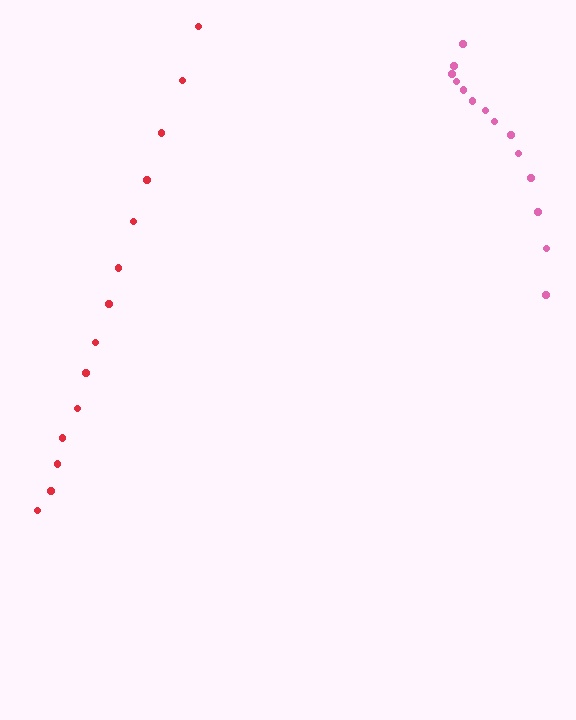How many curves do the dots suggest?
There are 2 distinct paths.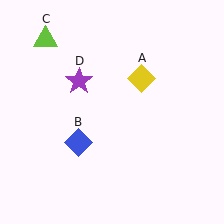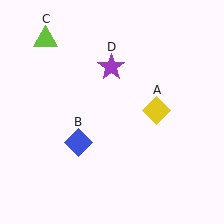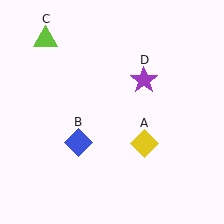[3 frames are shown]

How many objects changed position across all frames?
2 objects changed position: yellow diamond (object A), purple star (object D).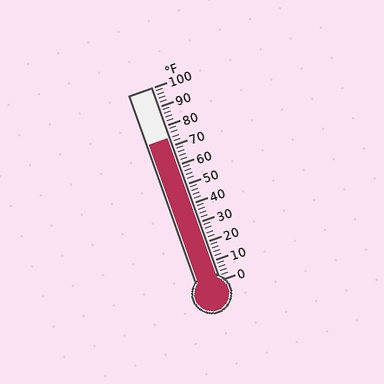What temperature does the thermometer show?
The thermometer shows approximately 74°F.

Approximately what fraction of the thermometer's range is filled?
The thermometer is filled to approximately 75% of its range.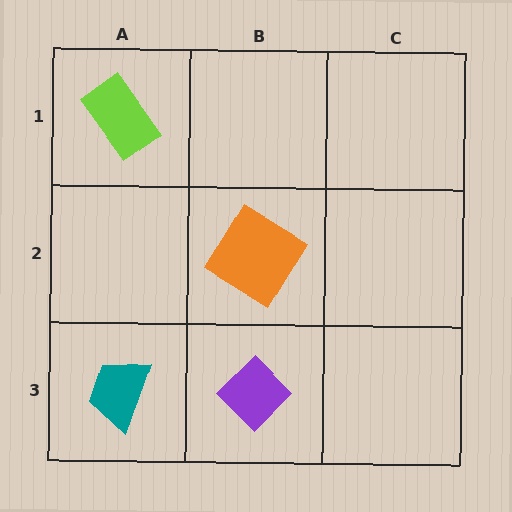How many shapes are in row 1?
1 shape.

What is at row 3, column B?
A purple diamond.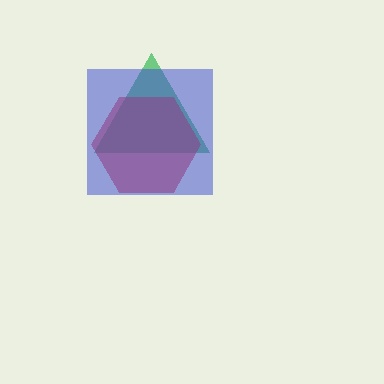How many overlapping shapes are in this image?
There are 3 overlapping shapes in the image.